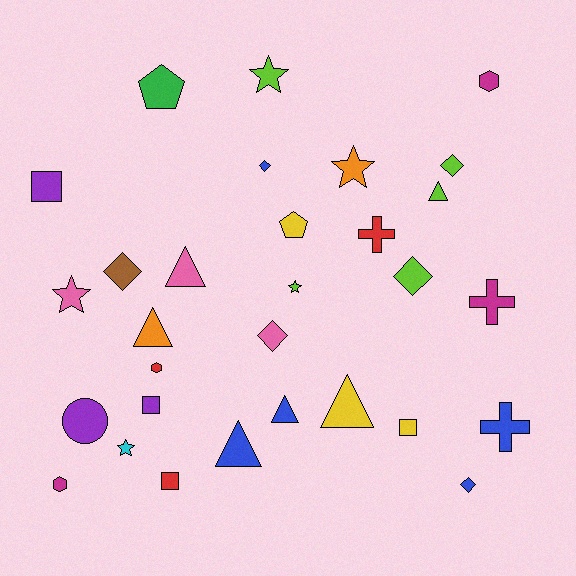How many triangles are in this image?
There are 6 triangles.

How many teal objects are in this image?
There are no teal objects.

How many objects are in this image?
There are 30 objects.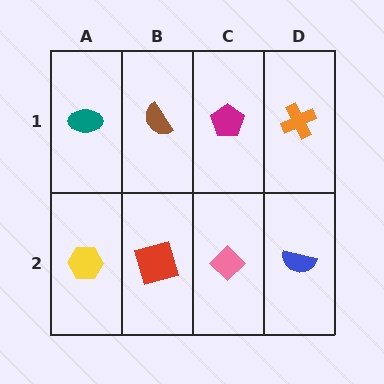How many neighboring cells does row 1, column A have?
2.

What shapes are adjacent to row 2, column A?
A teal ellipse (row 1, column A), a red square (row 2, column B).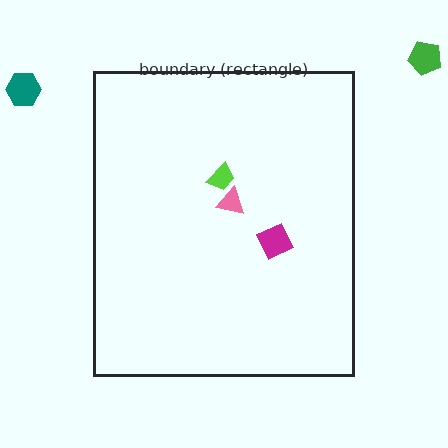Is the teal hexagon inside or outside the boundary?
Outside.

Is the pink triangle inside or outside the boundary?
Inside.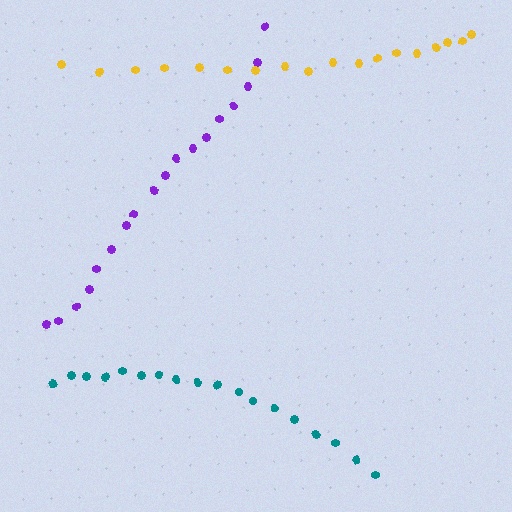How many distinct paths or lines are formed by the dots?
There are 3 distinct paths.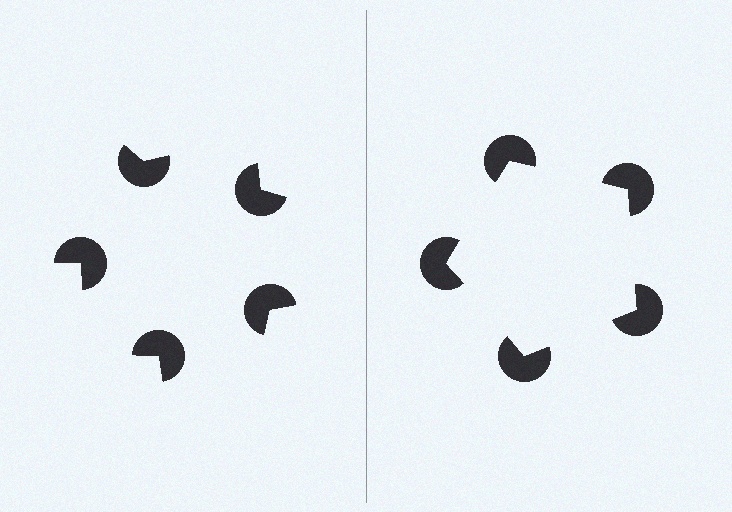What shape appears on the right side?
An illusory pentagon.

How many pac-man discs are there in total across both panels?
10 — 5 on each side.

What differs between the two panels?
The pac-man discs are positioned identically on both sides; only the wedge orientations differ. On the right they align to a pentagon; on the left they are misaligned.